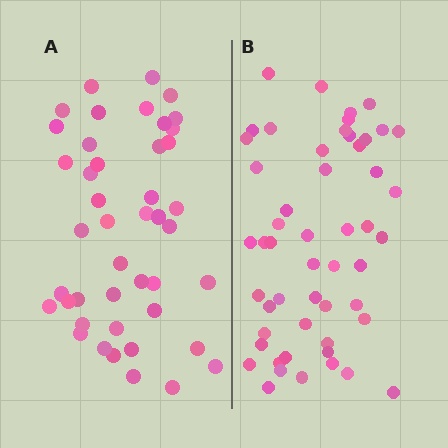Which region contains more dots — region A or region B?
Region B (the right region) has more dots.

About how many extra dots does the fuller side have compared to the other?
Region B has roughly 8 or so more dots than region A.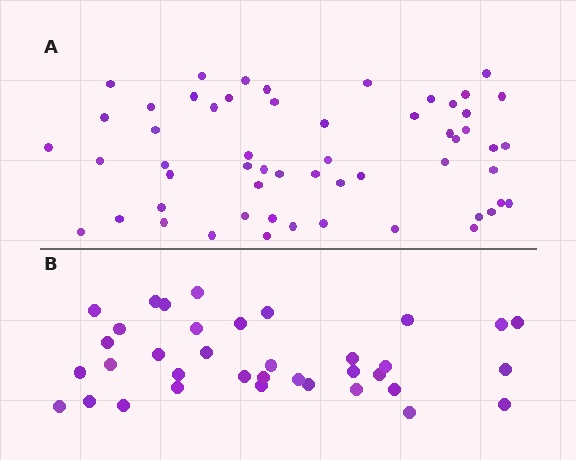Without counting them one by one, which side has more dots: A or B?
Region A (the top region) has more dots.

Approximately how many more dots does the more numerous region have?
Region A has approximately 20 more dots than region B.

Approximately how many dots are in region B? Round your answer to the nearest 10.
About 40 dots. (The exact count is 36, which rounds to 40.)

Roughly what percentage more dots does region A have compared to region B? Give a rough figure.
About 55% more.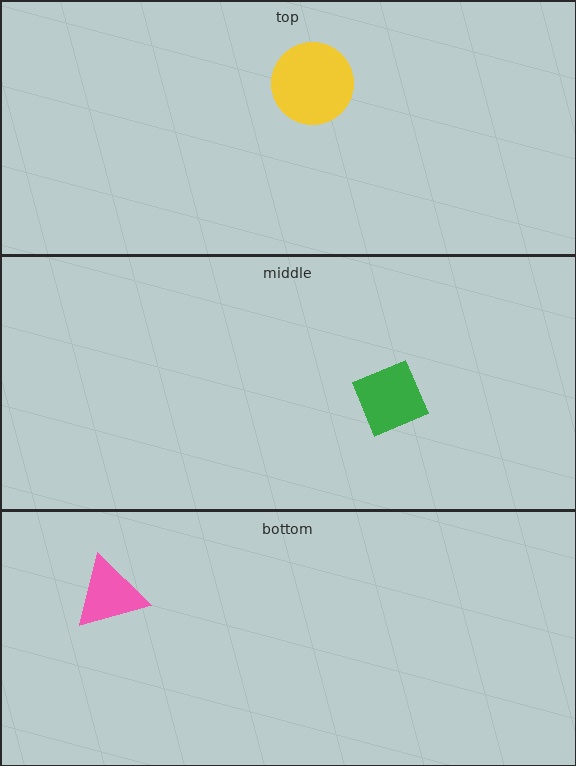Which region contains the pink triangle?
The bottom region.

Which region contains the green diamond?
The middle region.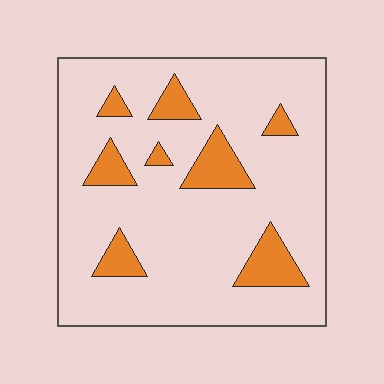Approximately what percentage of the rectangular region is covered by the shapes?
Approximately 15%.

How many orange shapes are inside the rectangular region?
8.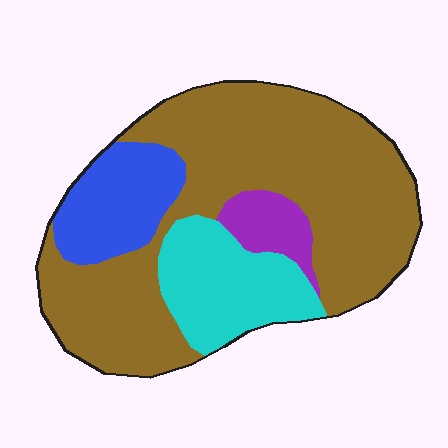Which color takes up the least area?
Purple, at roughly 5%.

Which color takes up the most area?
Brown, at roughly 60%.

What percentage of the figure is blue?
Blue takes up about one eighth (1/8) of the figure.